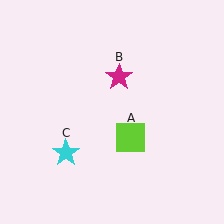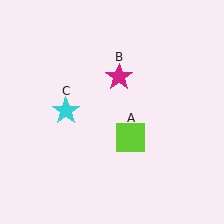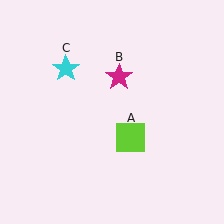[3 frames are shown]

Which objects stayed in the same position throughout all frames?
Lime square (object A) and magenta star (object B) remained stationary.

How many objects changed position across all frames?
1 object changed position: cyan star (object C).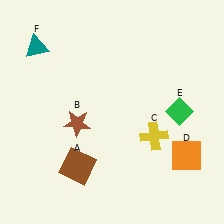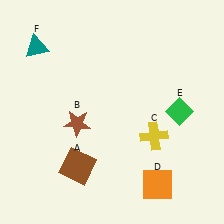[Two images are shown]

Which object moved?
The orange square (D) moved down.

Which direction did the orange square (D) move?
The orange square (D) moved down.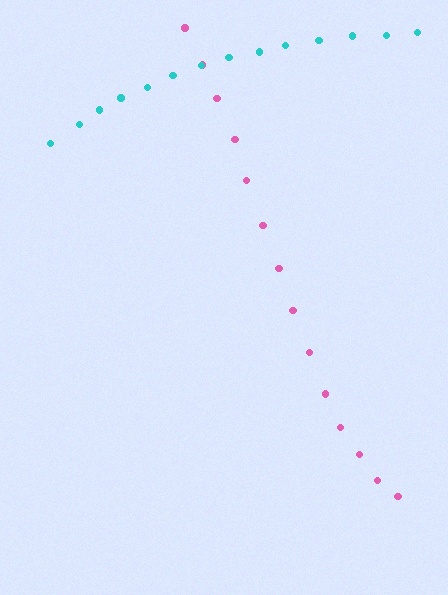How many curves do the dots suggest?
There are 2 distinct paths.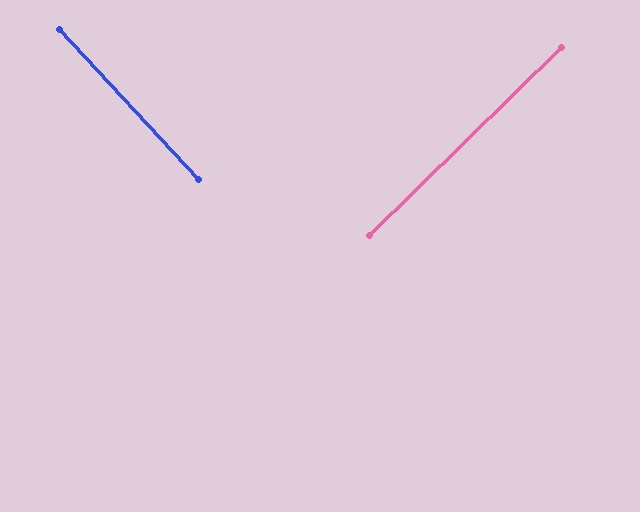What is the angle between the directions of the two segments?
Approximately 88 degrees.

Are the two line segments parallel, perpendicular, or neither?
Perpendicular — they meet at approximately 88°.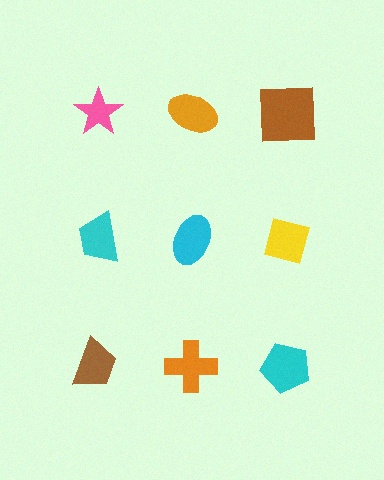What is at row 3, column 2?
An orange cross.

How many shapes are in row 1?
3 shapes.